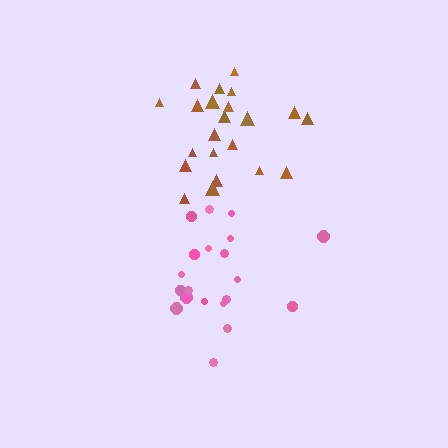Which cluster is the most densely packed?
Brown.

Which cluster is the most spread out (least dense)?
Pink.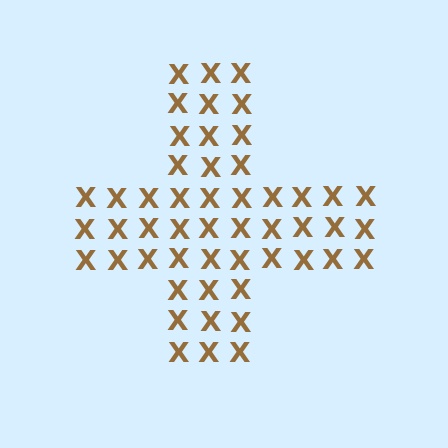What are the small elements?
The small elements are letter X's.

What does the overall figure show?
The overall figure shows a cross.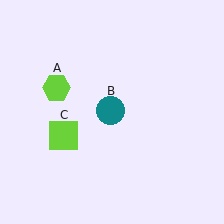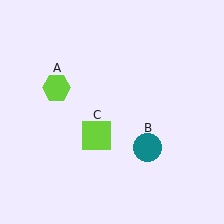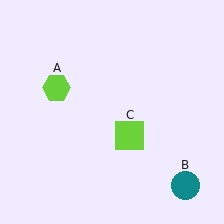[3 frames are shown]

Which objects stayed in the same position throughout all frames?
Lime hexagon (object A) remained stationary.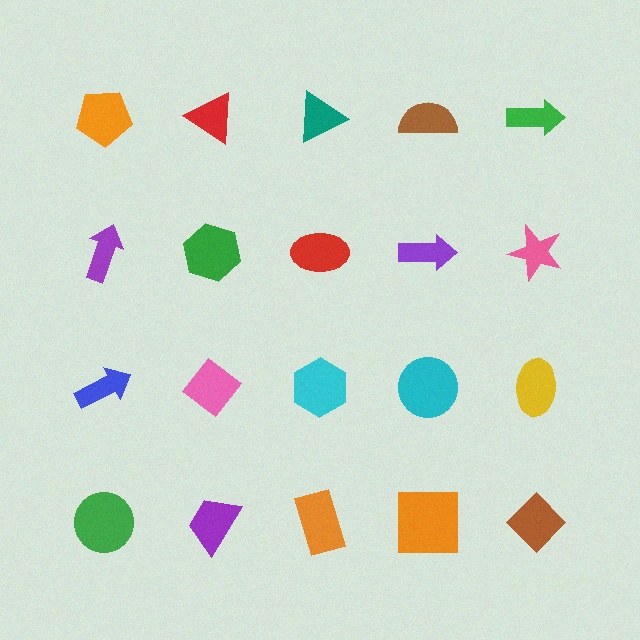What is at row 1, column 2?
A red triangle.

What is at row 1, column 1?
An orange pentagon.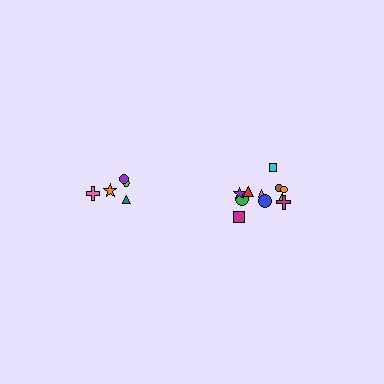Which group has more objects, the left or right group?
The right group.